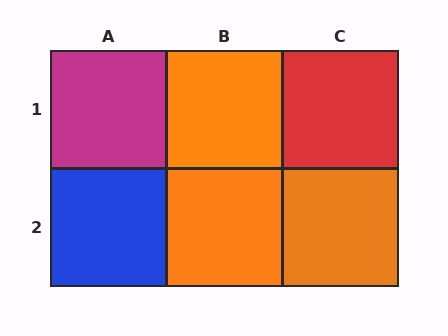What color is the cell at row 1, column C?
Red.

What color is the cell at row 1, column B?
Orange.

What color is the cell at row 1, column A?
Magenta.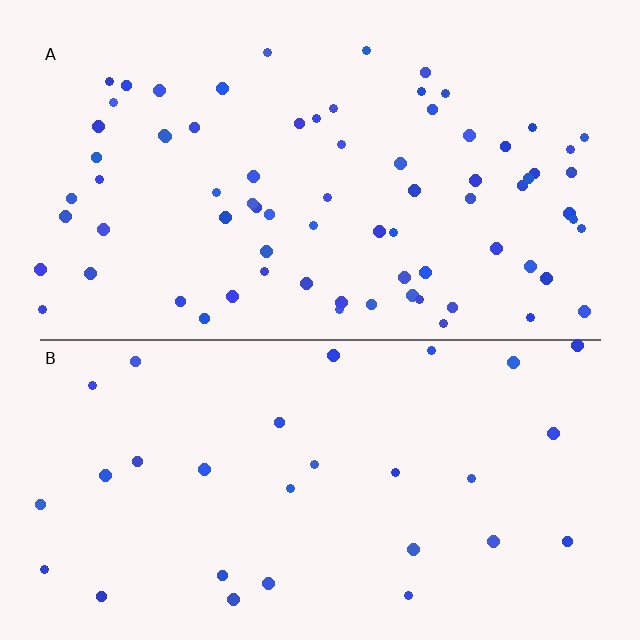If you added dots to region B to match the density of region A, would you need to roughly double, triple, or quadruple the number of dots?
Approximately triple.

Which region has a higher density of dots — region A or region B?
A (the top).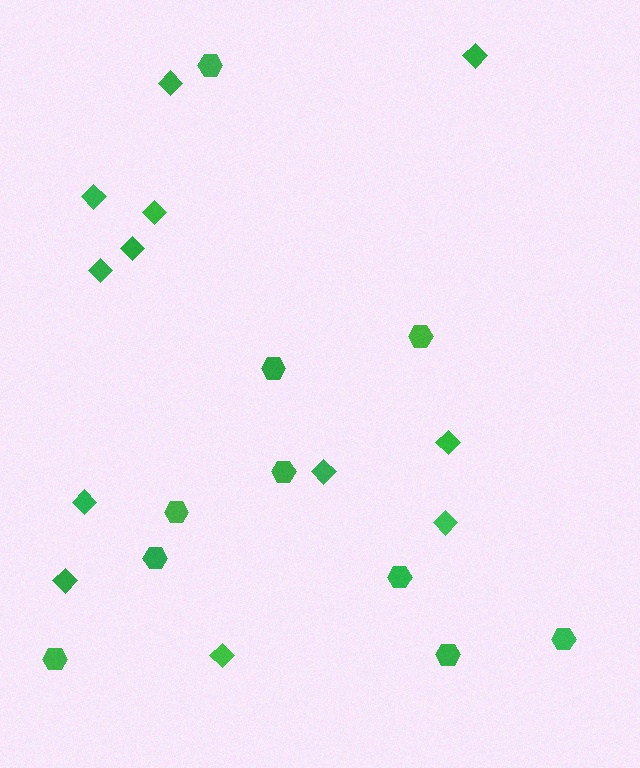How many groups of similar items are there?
There are 2 groups: one group of hexagons (10) and one group of diamonds (12).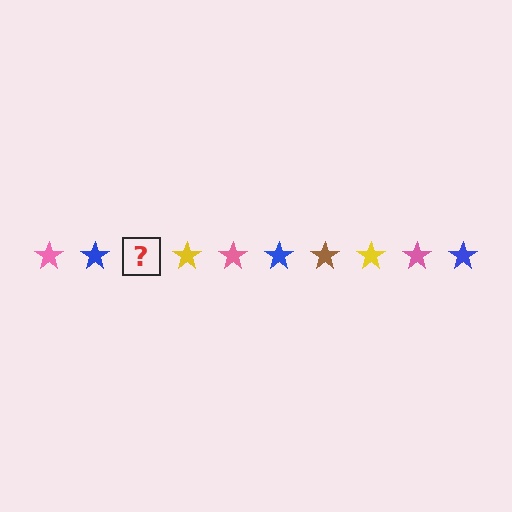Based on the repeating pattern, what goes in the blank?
The blank should be a brown star.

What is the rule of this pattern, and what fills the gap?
The rule is that the pattern cycles through pink, blue, brown, yellow stars. The gap should be filled with a brown star.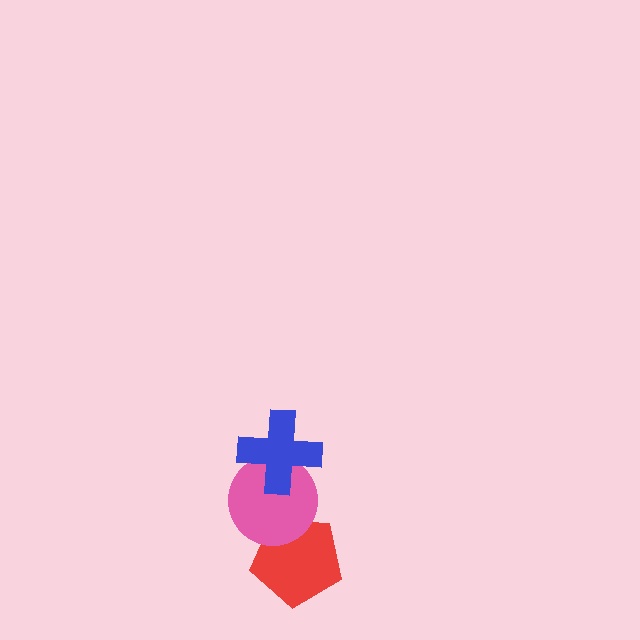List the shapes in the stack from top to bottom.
From top to bottom: the blue cross, the pink circle, the red pentagon.